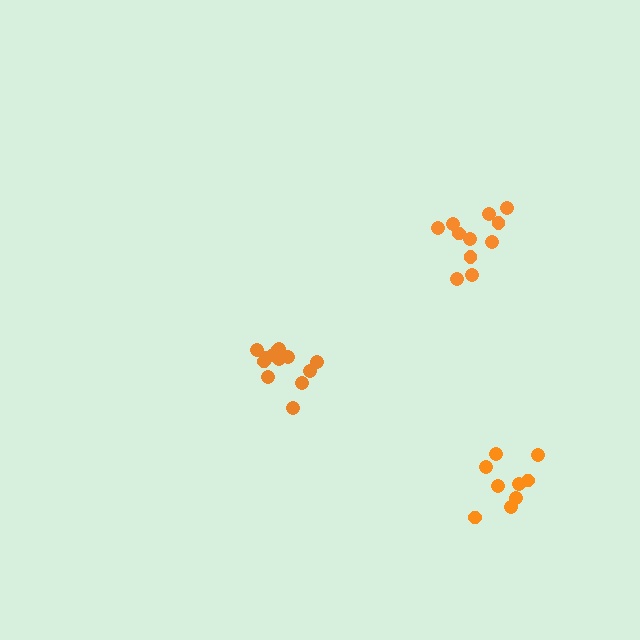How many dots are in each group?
Group 1: 11 dots, Group 2: 9 dots, Group 3: 13 dots (33 total).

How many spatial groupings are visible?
There are 3 spatial groupings.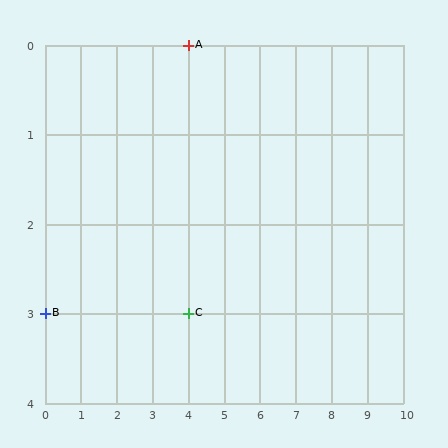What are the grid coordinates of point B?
Point B is at grid coordinates (0, 3).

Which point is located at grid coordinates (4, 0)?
Point A is at (4, 0).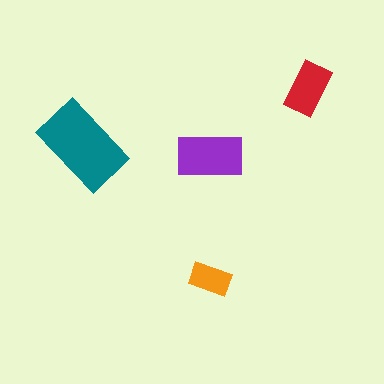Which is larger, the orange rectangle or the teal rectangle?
The teal one.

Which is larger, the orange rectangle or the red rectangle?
The red one.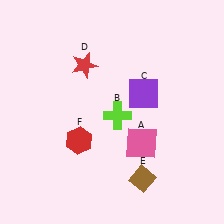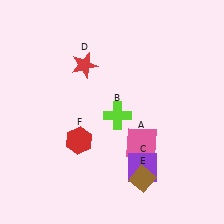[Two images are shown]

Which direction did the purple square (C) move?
The purple square (C) moved down.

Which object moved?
The purple square (C) moved down.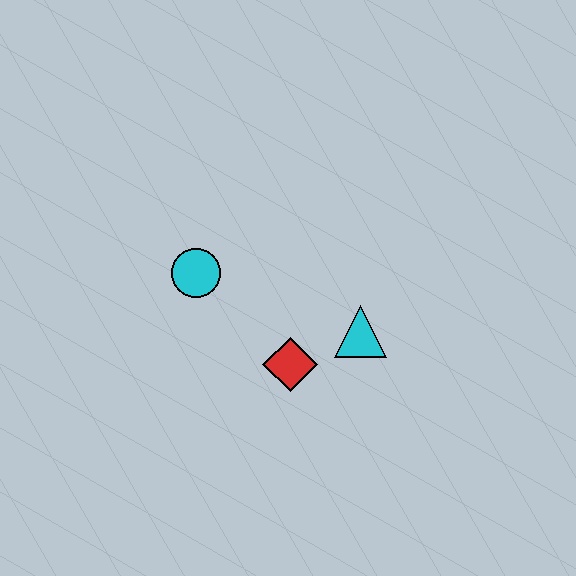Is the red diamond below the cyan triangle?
Yes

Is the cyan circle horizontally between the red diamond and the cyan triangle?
No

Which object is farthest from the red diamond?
The cyan circle is farthest from the red diamond.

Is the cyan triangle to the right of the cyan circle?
Yes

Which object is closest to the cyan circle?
The red diamond is closest to the cyan circle.